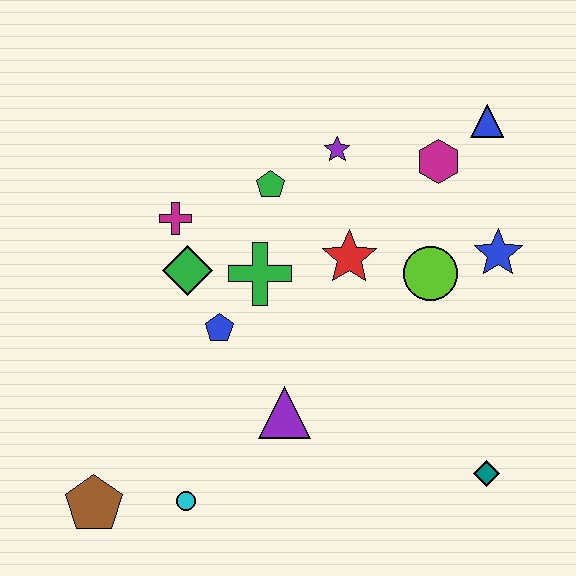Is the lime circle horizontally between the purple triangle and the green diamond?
No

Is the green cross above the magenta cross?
No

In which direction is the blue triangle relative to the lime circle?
The blue triangle is above the lime circle.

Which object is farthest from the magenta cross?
The teal diamond is farthest from the magenta cross.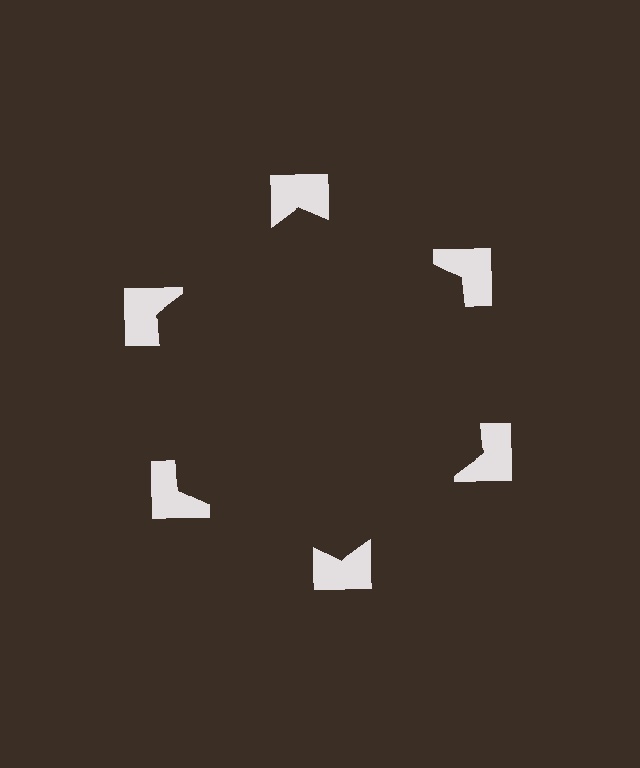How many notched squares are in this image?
There are 6 — one at each vertex of the illusory hexagon.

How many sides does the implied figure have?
6 sides.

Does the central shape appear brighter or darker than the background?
It typically appears slightly darker than the background, even though no actual brightness change is drawn.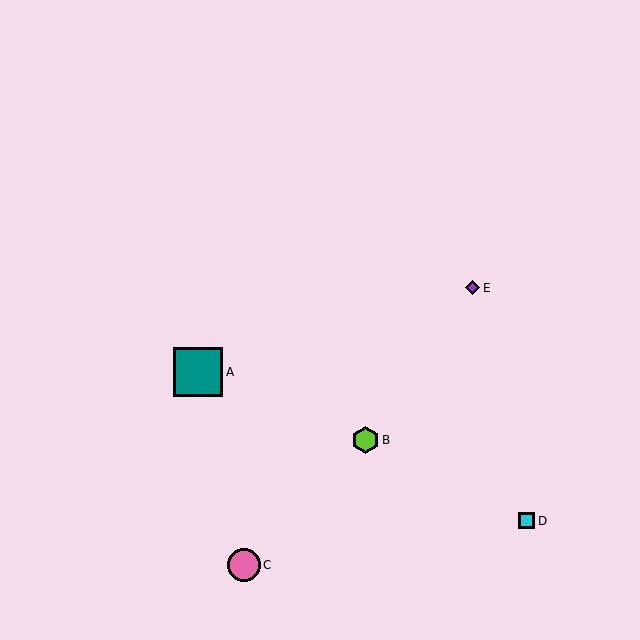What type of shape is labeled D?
Shape D is a cyan square.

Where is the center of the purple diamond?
The center of the purple diamond is at (473, 288).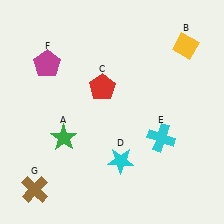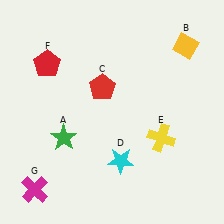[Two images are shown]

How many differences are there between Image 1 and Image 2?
There are 3 differences between the two images.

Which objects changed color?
E changed from cyan to yellow. F changed from magenta to red. G changed from brown to magenta.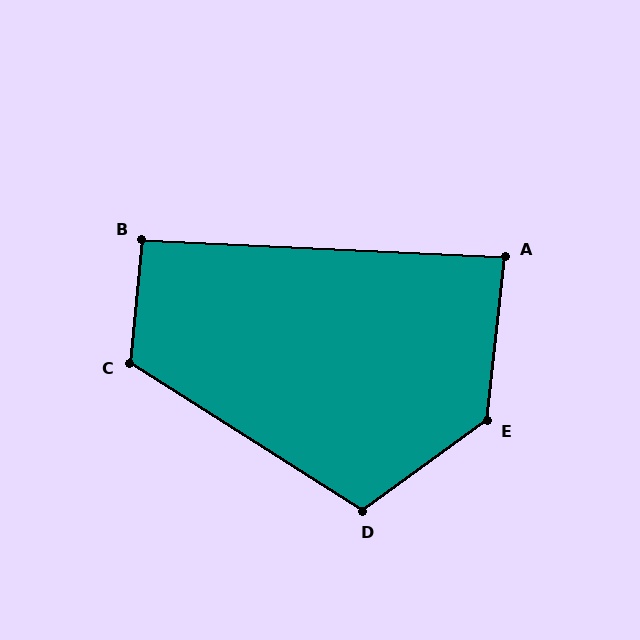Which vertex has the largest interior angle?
E, at approximately 132 degrees.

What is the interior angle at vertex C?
Approximately 117 degrees (obtuse).